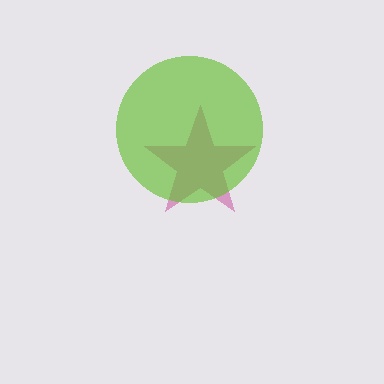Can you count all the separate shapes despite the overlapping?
Yes, there are 2 separate shapes.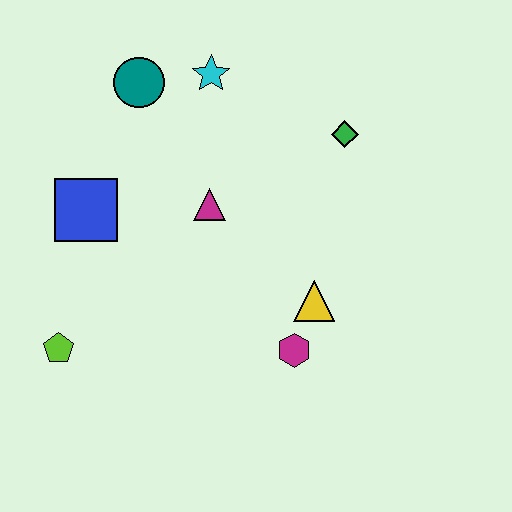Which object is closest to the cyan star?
The teal circle is closest to the cyan star.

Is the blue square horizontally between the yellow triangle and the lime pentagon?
Yes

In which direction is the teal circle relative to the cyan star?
The teal circle is to the left of the cyan star.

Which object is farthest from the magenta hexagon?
The teal circle is farthest from the magenta hexagon.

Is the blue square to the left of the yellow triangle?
Yes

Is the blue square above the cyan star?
No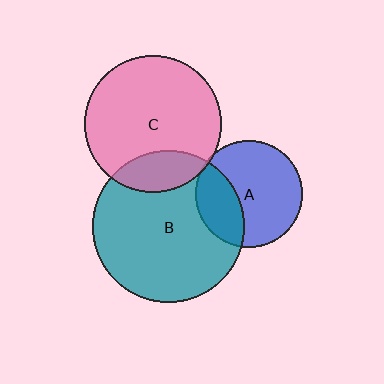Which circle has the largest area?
Circle B (teal).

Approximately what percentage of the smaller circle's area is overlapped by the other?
Approximately 30%.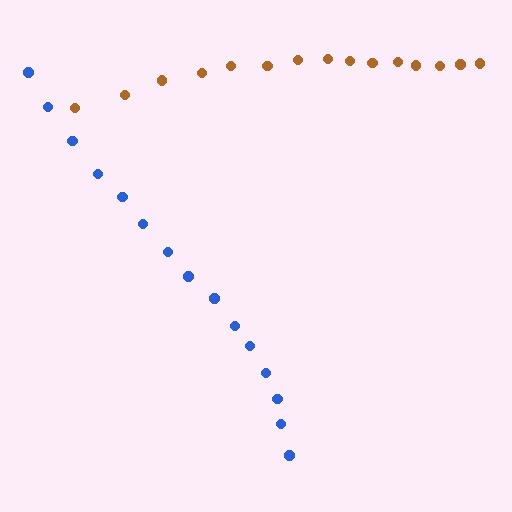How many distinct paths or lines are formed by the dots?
There are 2 distinct paths.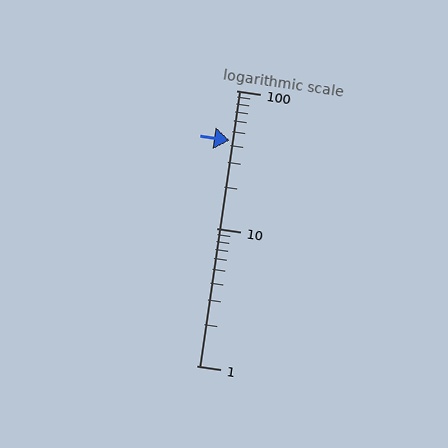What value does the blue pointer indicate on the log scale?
The pointer indicates approximately 43.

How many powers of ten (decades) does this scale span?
The scale spans 2 decades, from 1 to 100.